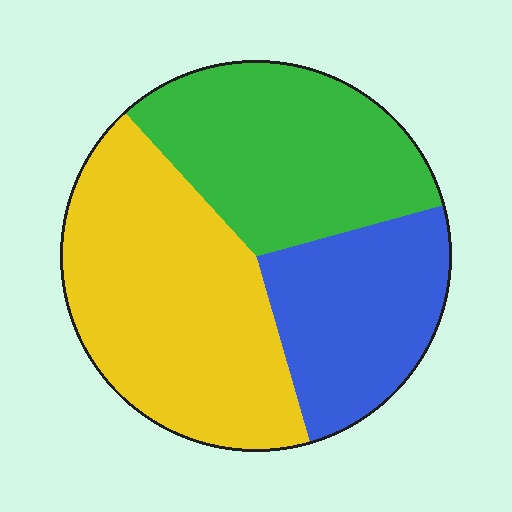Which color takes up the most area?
Yellow, at roughly 45%.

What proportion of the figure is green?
Green covers around 35% of the figure.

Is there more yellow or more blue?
Yellow.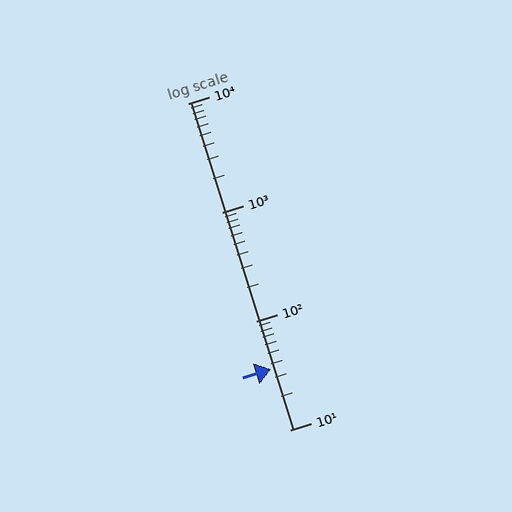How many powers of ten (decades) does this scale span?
The scale spans 3 decades, from 10 to 10000.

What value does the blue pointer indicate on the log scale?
The pointer indicates approximately 36.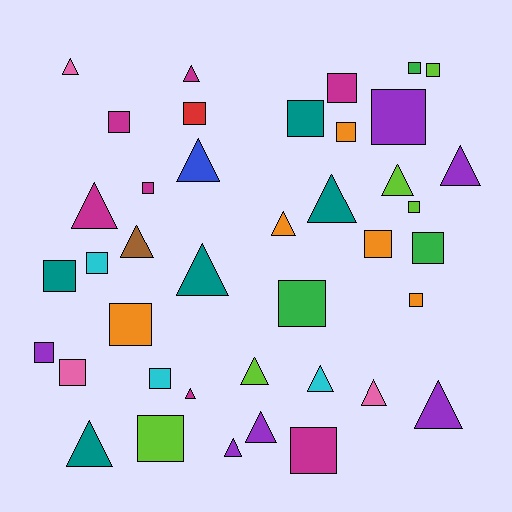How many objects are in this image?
There are 40 objects.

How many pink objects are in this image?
There are 3 pink objects.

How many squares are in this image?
There are 22 squares.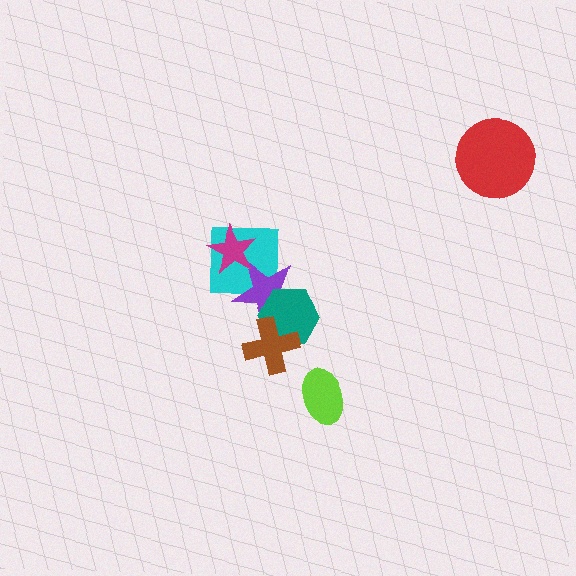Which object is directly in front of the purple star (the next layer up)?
The teal hexagon is directly in front of the purple star.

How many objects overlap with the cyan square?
2 objects overlap with the cyan square.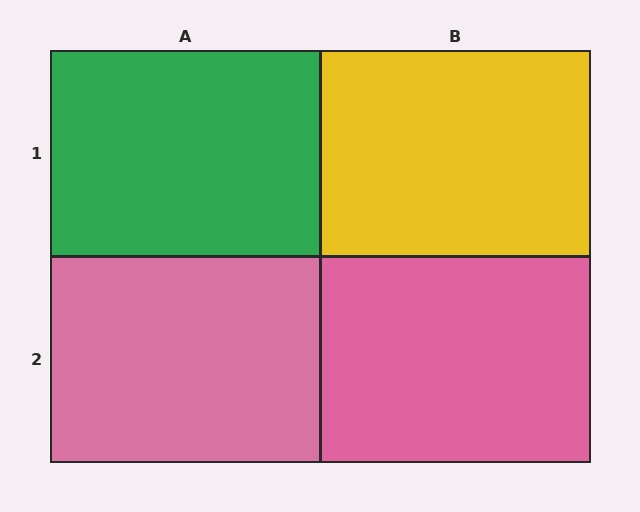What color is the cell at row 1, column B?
Yellow.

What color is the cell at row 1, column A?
Green.